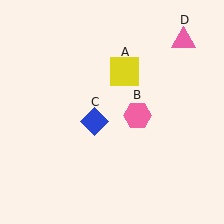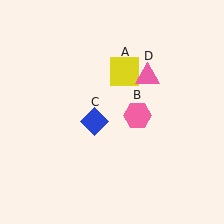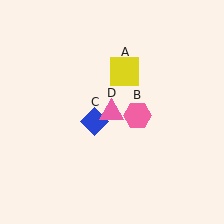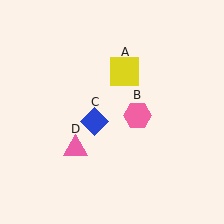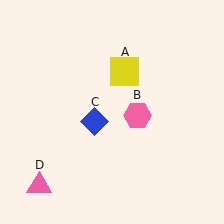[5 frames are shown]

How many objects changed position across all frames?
1 object changed position: pink triangle (object D).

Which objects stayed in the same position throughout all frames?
Yellow square (object A) and pink hexagon (object B) and blue diamond (object C) remained stationary.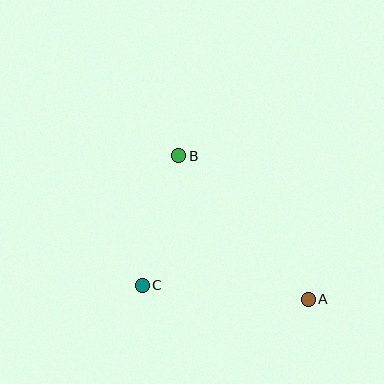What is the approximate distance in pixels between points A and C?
The distance between A and C is approximately 167 pixels.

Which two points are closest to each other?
Points B and C are closest to each other.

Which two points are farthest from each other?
Points A and B are farthest from each other.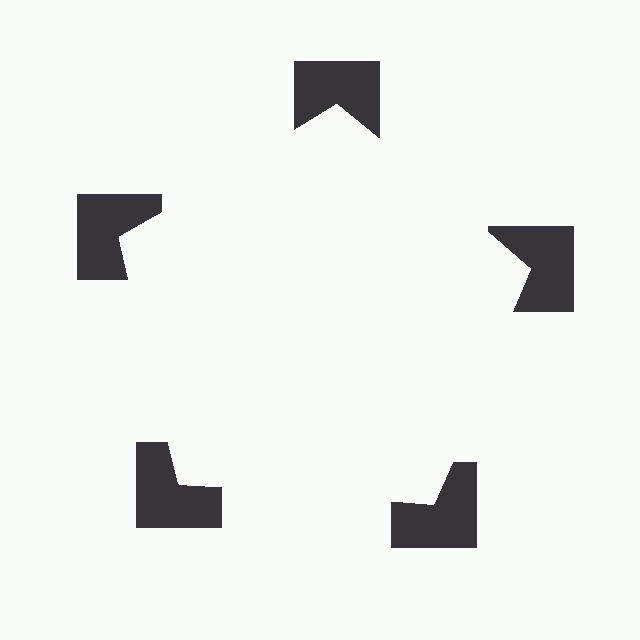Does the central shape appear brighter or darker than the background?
It typically appears slightly brighter than the background, even though no actual brightness change is drawn.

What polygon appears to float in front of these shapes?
An illusory pentagon — its edges are inferred from the aligned wedge cuts in the notched squares, not physically drawn.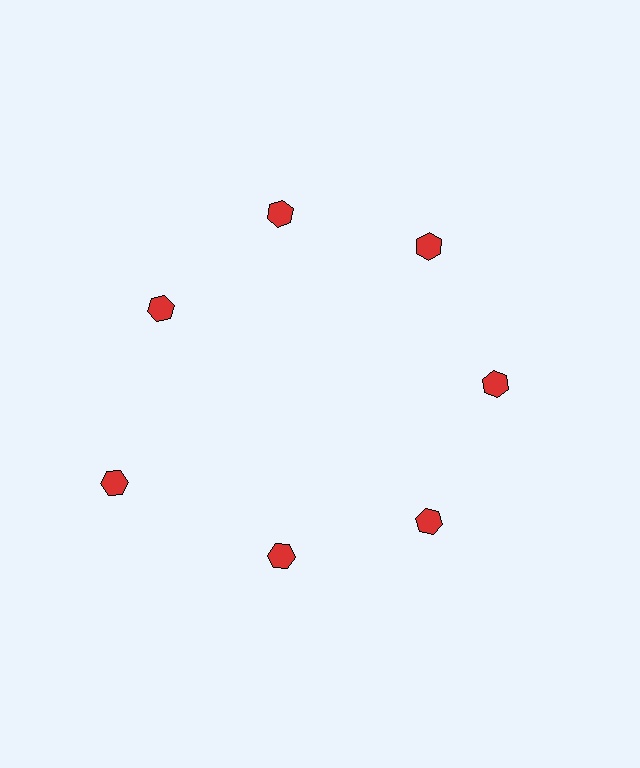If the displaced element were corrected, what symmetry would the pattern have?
It would have 7-fold rotational symmetry — the pattern would map onto itself every 51 degrees.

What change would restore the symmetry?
The symmetry would be restored by moving it inward, back onto the ring so that all 7 hexagons sit at equal angles and equal distance from the center.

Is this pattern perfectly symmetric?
No. The 7 red hexagons are arranged in a ring, but one element near the 8 o'clock position is pushed outward from the center, breaking the 7-fold rotational symmetry.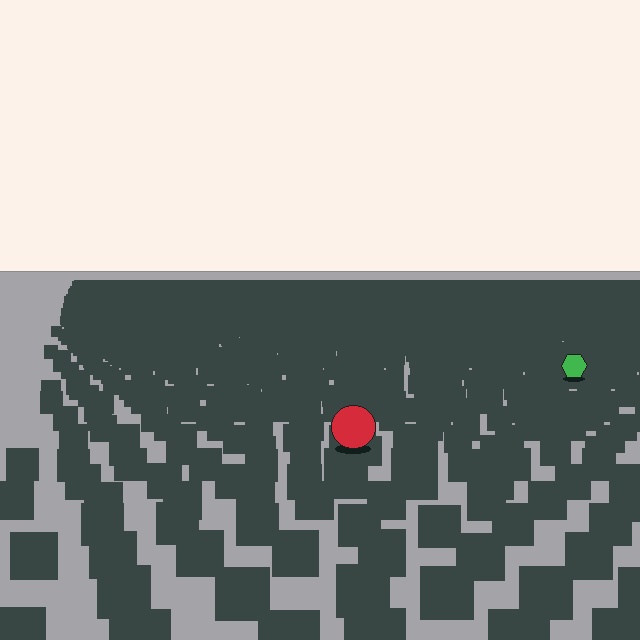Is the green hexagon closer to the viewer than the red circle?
No. The red circle is closer — you can tell from the texture gradient: the ground texture is coarser near it.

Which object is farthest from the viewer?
The green hexagon is farthest from the viewer. It appears smaller and the ground texture around it is denser.